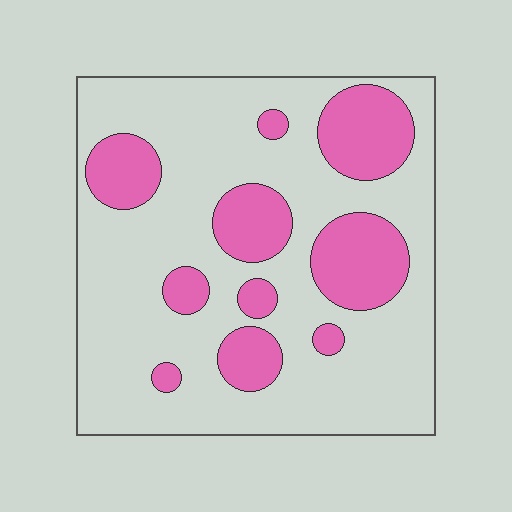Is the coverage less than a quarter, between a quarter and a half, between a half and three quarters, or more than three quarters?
Between a quarter and a half.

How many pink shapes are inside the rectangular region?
10.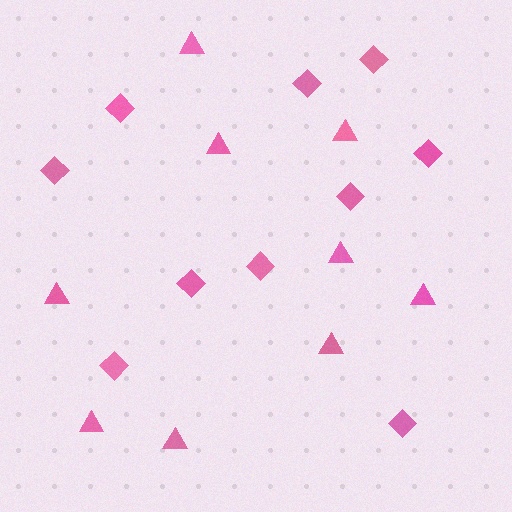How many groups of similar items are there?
There are 2 groups: one group of triangles (9) and one group of diamonds (10).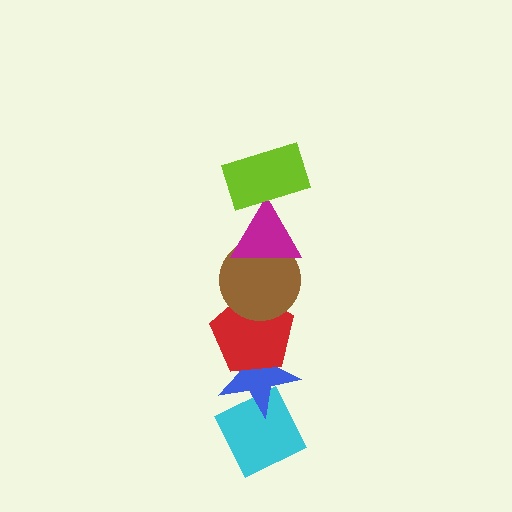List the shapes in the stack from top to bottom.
From top to bottom: the lime rectangle, the magenta triangle, the brown circle, the red pentagon, the blue star, the cyan diamond.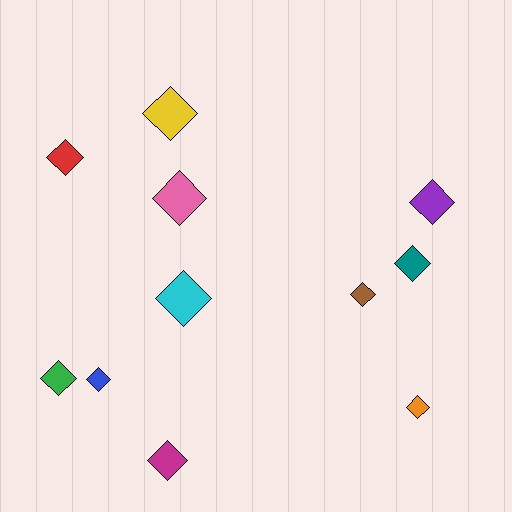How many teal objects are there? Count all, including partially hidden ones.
There is 1 teal object.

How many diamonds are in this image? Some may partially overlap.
There are 11 diamonds.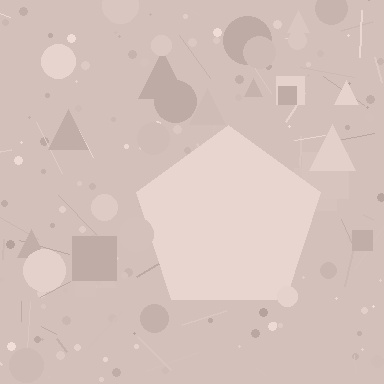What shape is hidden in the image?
A pentagon is hidden in the image.